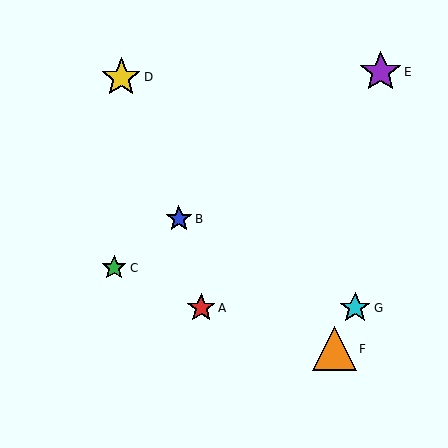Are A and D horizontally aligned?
No, A is at y≈308 and D is at y≈77.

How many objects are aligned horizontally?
2 objects (A, G) are aligned horizontally.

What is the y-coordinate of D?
Object D is at y≈77.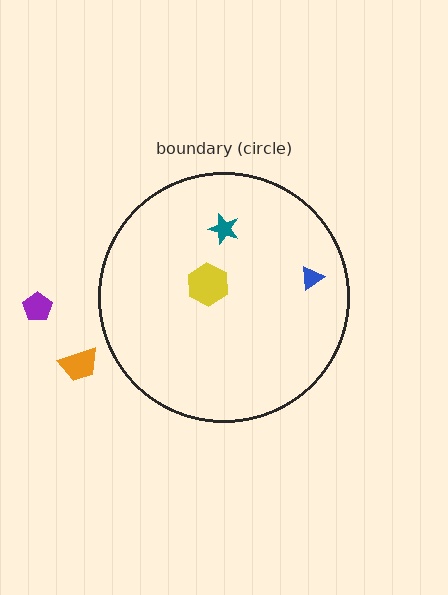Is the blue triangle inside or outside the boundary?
Inside.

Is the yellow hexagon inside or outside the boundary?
Inside.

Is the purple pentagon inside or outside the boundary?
Outside.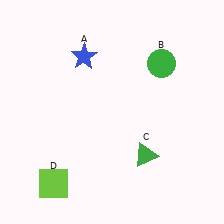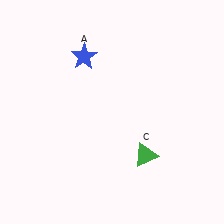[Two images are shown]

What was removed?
The lime square (D), the green circle (B) were removed in Image 2.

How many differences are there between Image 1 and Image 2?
There are 2 differences between the two images.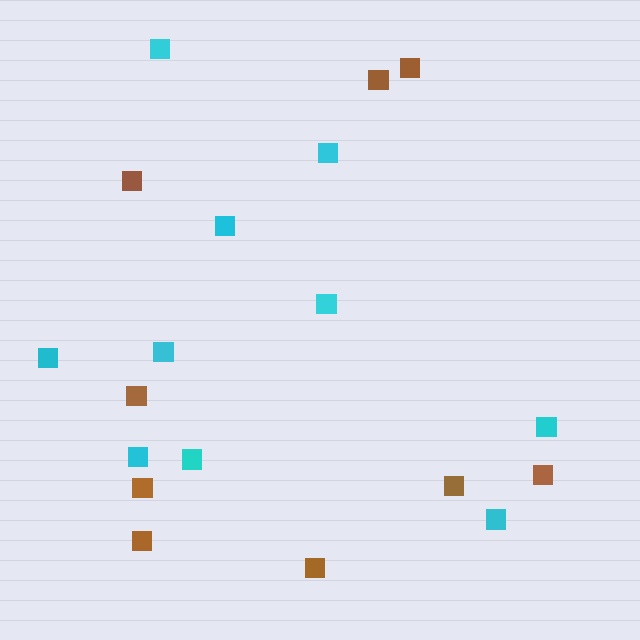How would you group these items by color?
There are 2 groups: one group of brown squares (9) and one group of cyan squares (10).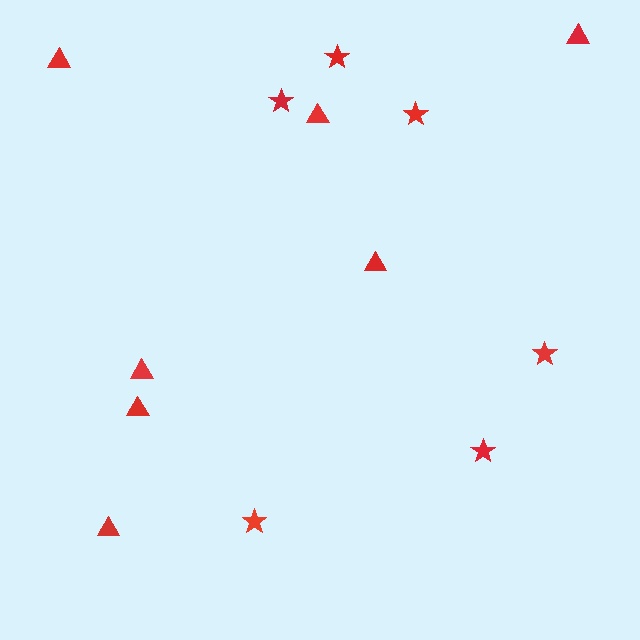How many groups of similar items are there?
There are 2 groups: one group of stars (6) and one group of triangles (7).